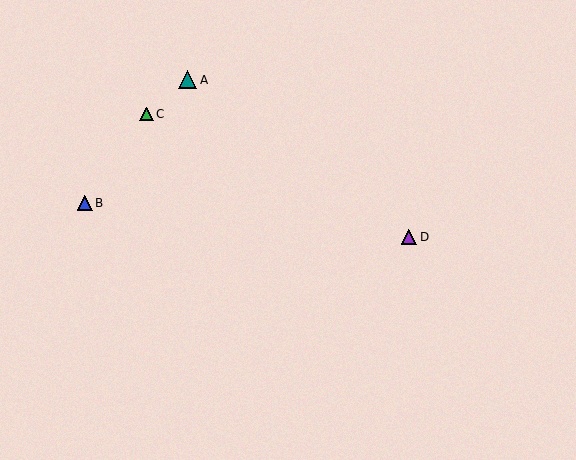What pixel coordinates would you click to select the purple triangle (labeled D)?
Click at (409, 237) to select the purple triangle D.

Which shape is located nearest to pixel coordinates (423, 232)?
The purple triangle (labeled D) at (409, 237) is nearest to that location.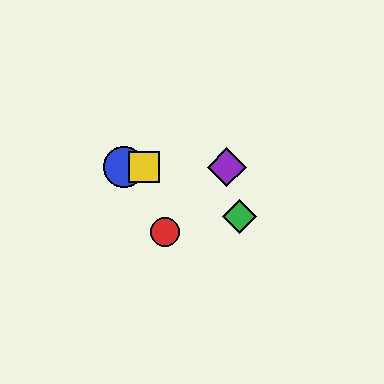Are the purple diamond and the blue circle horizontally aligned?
Yes, both are at y≈167.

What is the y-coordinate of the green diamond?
The green diamond is at y≈217.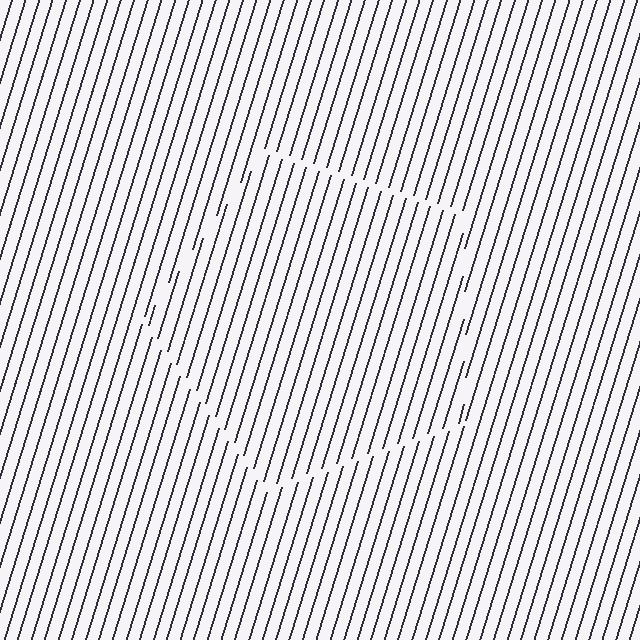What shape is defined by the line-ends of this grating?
An illusory pentagon. The interior of the shape contains the same grating, shifted by half a period — the contour is defined by the phase discontinuity where line-ends from the inner and outer gratings abut.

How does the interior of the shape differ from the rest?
The interior of the shape contains the same grating, shifted by half a period — the contour is defined by the phase discontinuity where line-ends from the inner and outer gratings abut.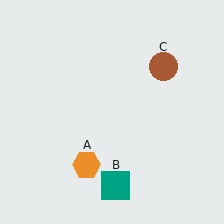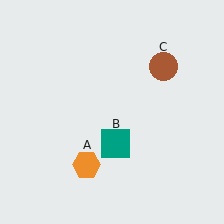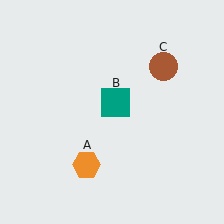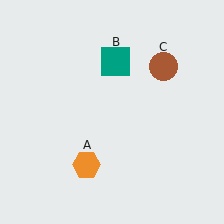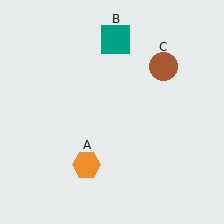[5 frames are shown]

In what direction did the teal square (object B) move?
The teal square (object B) moved up.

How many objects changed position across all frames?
1 object changed position: teal square (object B).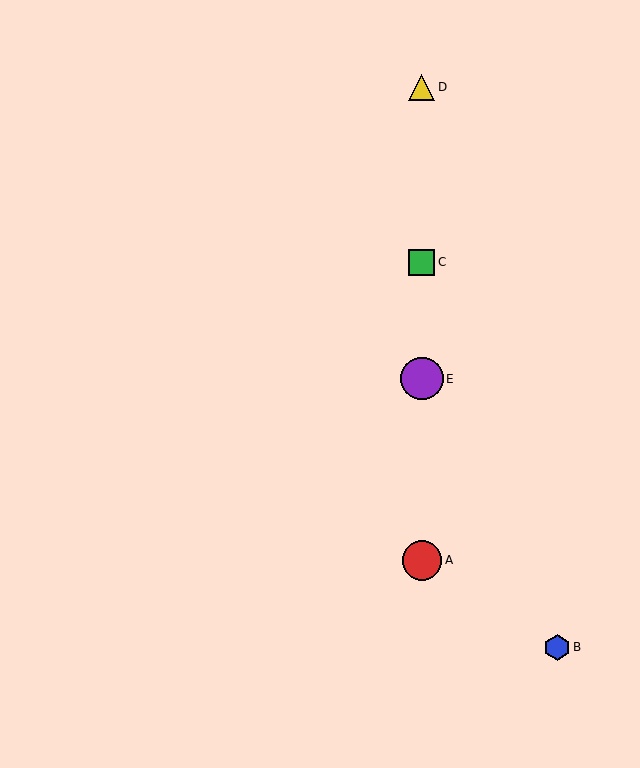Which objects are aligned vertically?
Objects A, C, D, E are aligned vertically.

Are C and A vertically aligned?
Yes, both are at x≈422.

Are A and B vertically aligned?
No, A is at x≈422 and B is at x≈557.